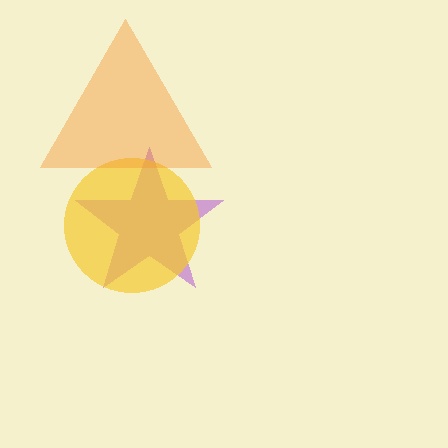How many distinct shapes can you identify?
There are 3 distinct shapes: a purple star, a yellow circle, an orange triangle.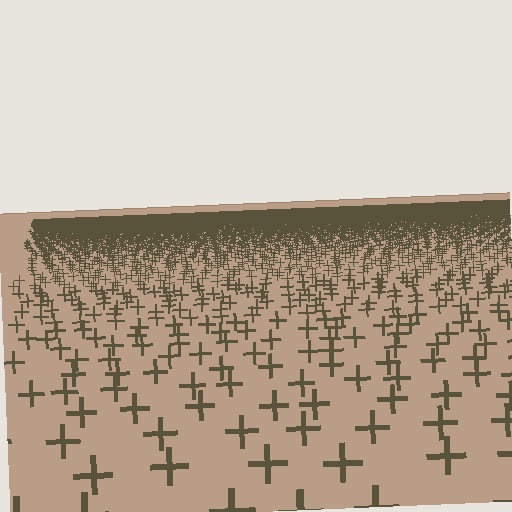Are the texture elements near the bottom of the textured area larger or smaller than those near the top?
Larger. Near the bottom, elements are closer to the viewer and appear at a bigger on-screen size.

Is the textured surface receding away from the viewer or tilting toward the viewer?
The surface is receding away from the viewer. Texture elements get smaller and denser toward the top.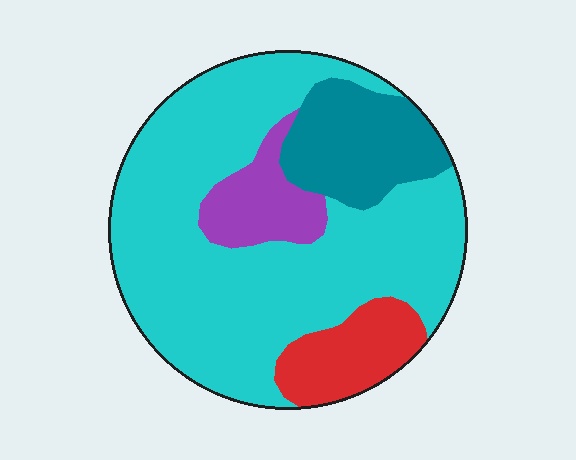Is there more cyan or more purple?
Cyan.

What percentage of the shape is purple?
Purple covers around 10% of the shape.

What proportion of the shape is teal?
Teal covers 15% of the shape.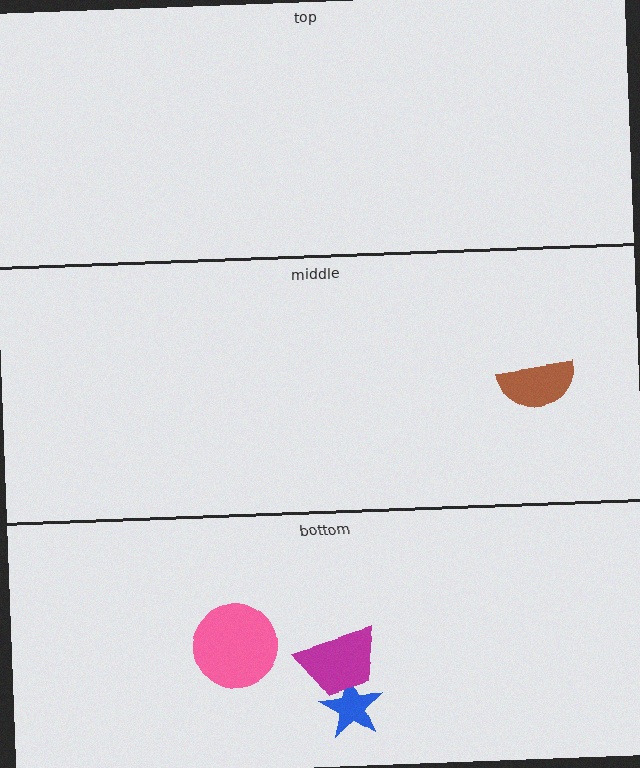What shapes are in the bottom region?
The pink circle, the blue star, the magenta trapezoid.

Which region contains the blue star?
The bottom region.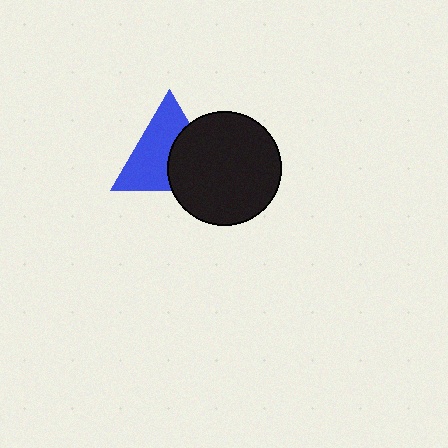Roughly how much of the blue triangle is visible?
About half of it is visible (roughly 58%).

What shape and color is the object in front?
The object in front is a black circle.